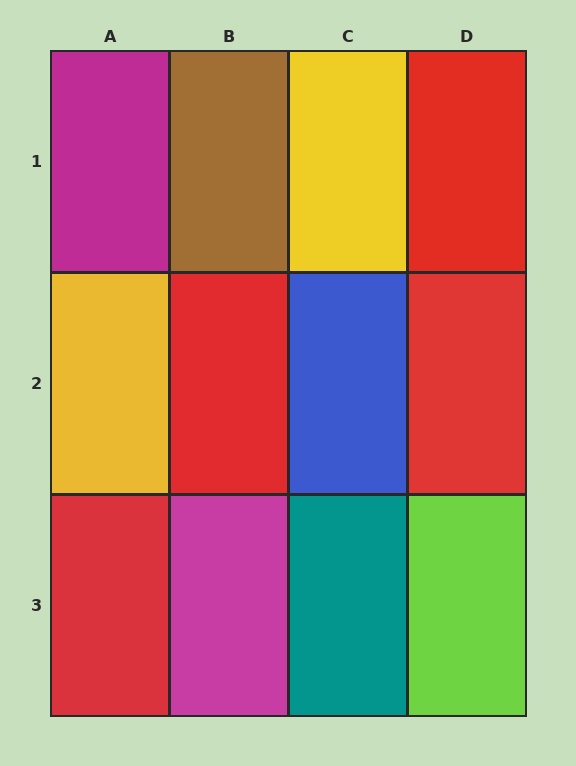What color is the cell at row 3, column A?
Red.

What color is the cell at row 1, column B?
Brown.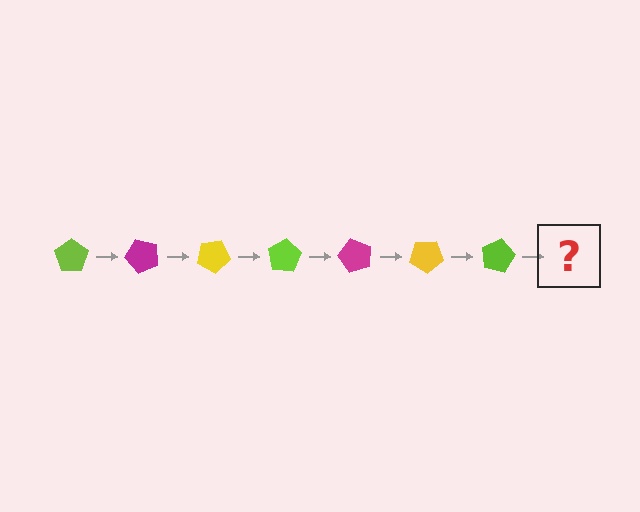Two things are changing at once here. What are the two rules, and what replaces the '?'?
The two rules are that it rotates 50 degrees each step and the color cycles through lime, magenta, and yellow. The '?' should be a magenta pentagon, rotated 350 degrees from the start.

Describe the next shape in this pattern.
It should be a magenta pentagon, rotated 350 degrees from the start.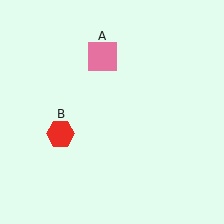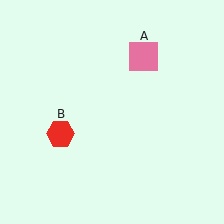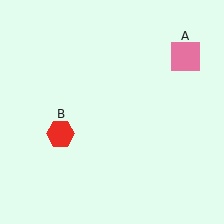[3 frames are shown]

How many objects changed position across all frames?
1 object changed position: pink square (object A).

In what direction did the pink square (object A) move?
The pink square (object A) moved right.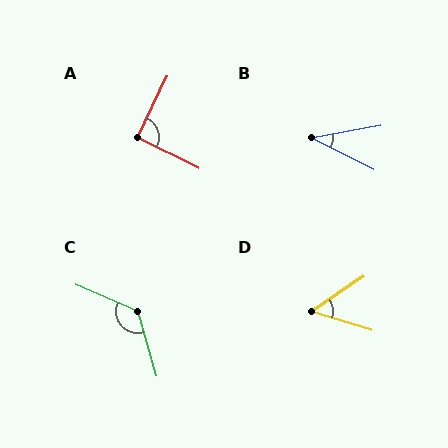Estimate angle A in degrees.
Approximately 91 degrees.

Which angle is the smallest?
B, at approximately 37 degrees.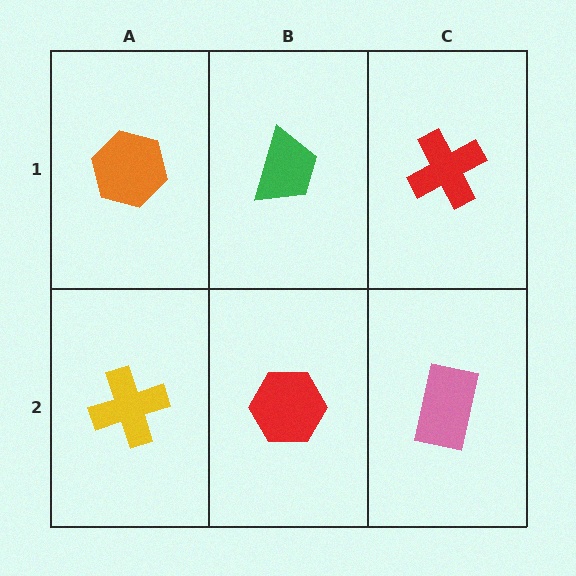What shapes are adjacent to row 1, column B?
A red hexagon (row 2, column B), an orange hexagon (row 1, column A), a red cross (row 1, column C).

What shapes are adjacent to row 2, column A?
An orange hexagon (row 1, column A), a red hexagon (row 2, column B).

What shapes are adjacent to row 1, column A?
A yellow cross (row 2, column A), a green trapezoid (row 1, column B).